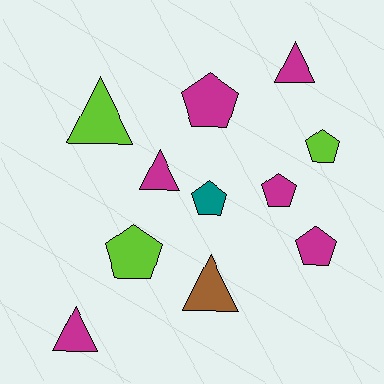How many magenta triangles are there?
There are 3 magenta triangles.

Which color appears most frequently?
Magenta, with 6 objects.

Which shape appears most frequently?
Pentagon, with 6 objects.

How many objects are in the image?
There are 11 objects.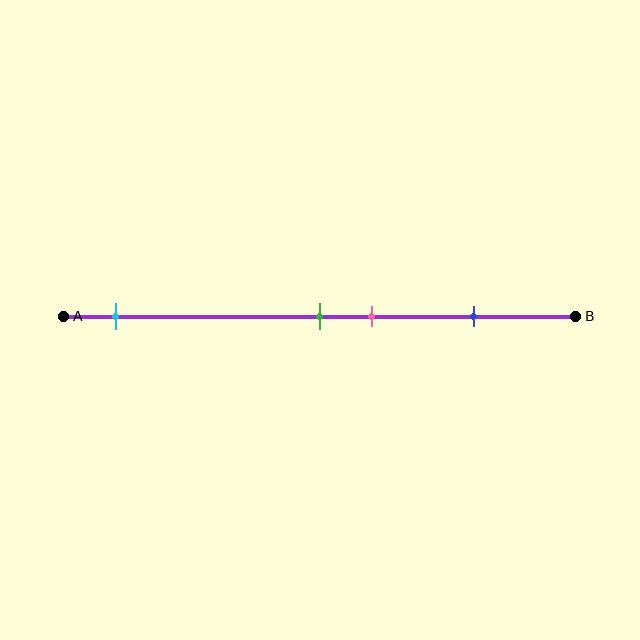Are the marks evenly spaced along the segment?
No, the marks are not evenly spaced.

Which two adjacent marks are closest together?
The green and pink marks are the closest adjacent pair.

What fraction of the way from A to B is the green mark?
The green mark is approximately 50% (0.5) of the way from A to B.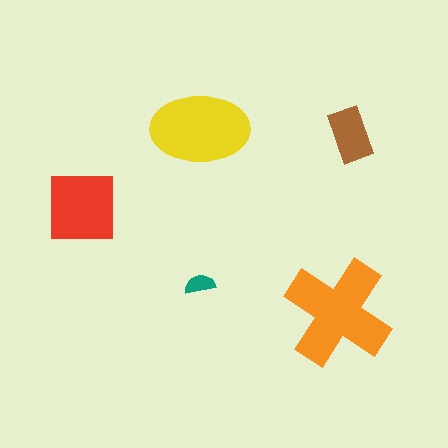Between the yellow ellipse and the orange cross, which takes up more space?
The orange cross.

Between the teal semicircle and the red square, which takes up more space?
The red square.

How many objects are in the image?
There are 5 objects in the image.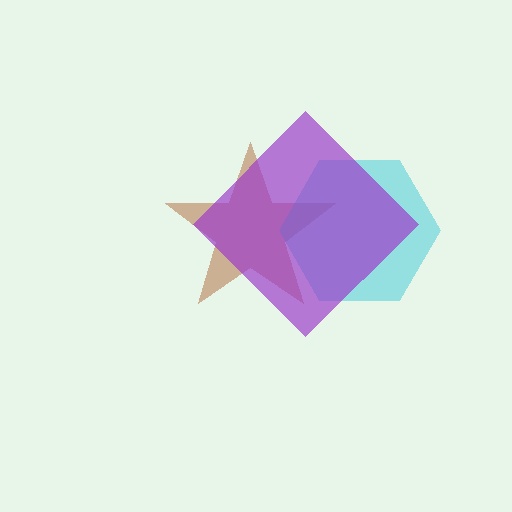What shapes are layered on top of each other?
The layered shapes are: a brown star, a cyan hexagon, a purple diamond.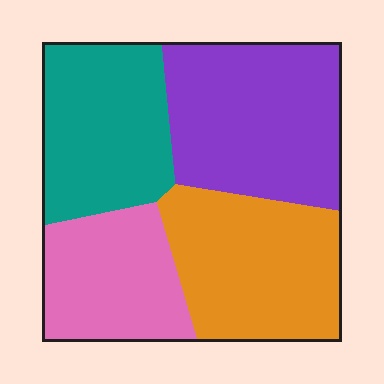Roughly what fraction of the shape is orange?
Orange takes up about one quarter (1/4) of the shape.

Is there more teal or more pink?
Teal.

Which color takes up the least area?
Pink, at roughly 20%.